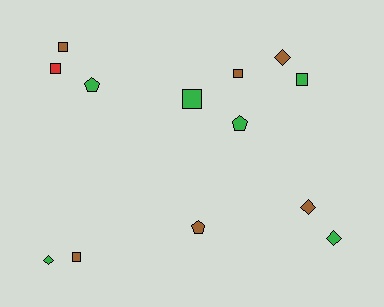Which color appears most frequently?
Brown, with 6 objects.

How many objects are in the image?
There are 13 objects.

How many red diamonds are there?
There are no red diamonds.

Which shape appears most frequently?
Square, with 6 objects.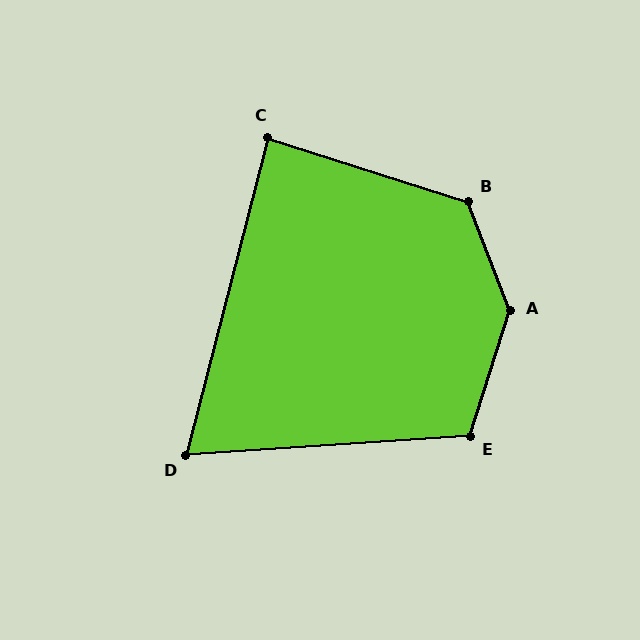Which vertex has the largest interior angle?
A, at approximately 142 degrees.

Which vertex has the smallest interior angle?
D, at approximately 72 degrees.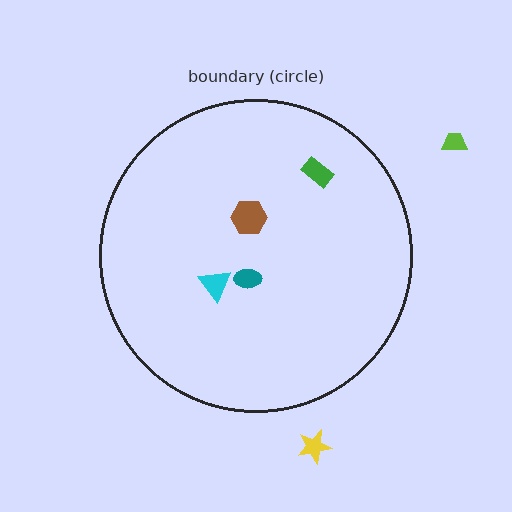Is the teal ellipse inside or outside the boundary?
Inside.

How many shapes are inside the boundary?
4 inside, 2 outside.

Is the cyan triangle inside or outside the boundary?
Inside.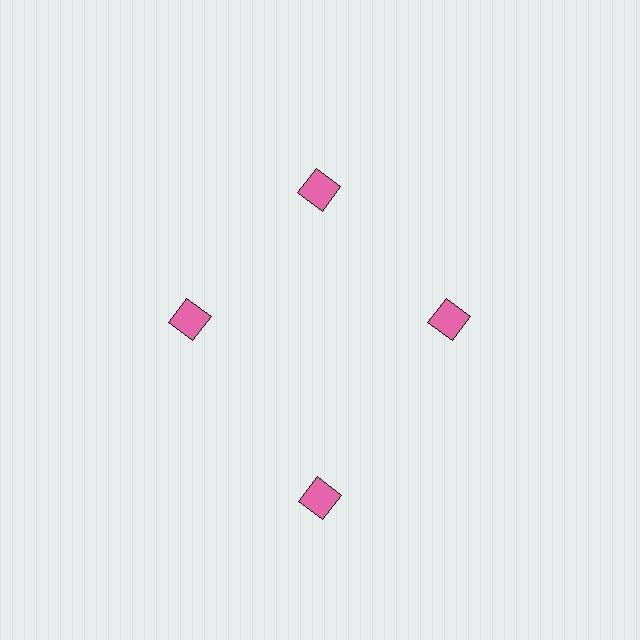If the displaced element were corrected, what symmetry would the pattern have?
It would have 4-fold rotational symmetry — the pattern would map onto itself every 90 degrees.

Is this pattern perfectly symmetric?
No. The 4 pink squares are arranged in a ring, but one element near the 6 o'clock position is pushed outward from the center, breaking the 4-fold rotational symmetry.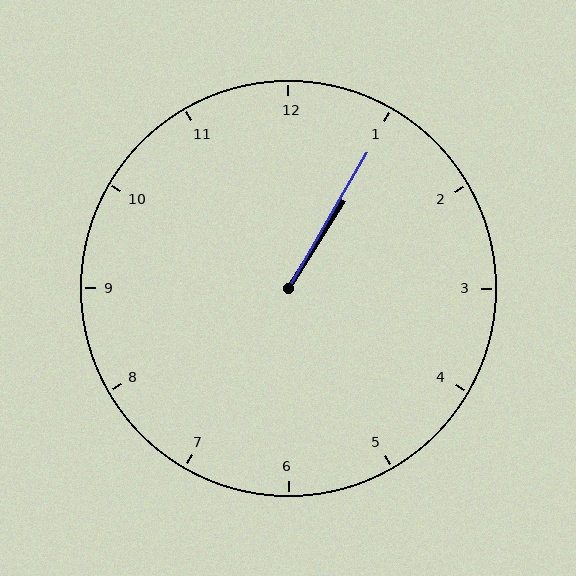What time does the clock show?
1:05.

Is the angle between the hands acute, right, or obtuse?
It is acute.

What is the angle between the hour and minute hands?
Approximately 2 degrees.